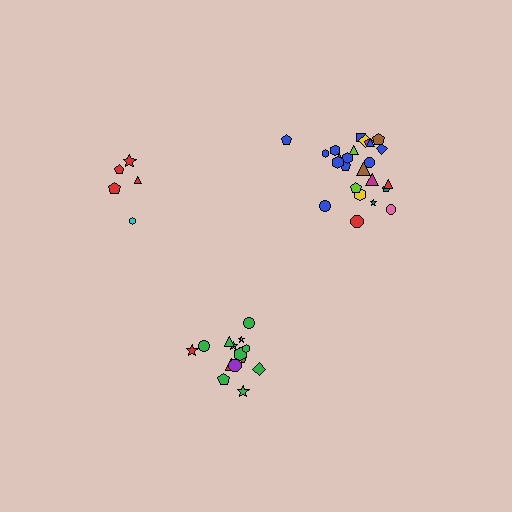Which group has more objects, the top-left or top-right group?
The top-right group.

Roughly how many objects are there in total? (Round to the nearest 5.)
Roughly 45 objects in total.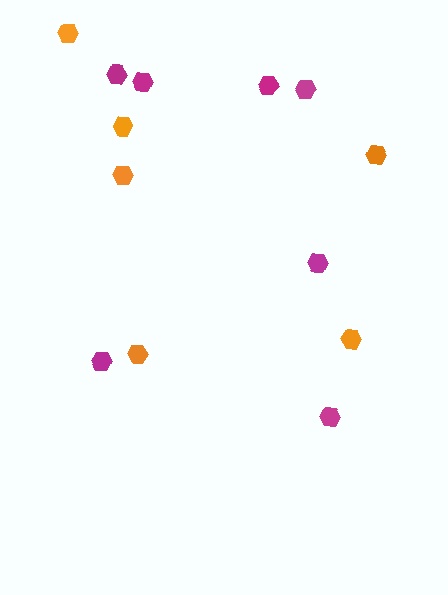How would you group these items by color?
There are 2 groups: one group of orange hexagons (6) and one group of magenta hexagons (7).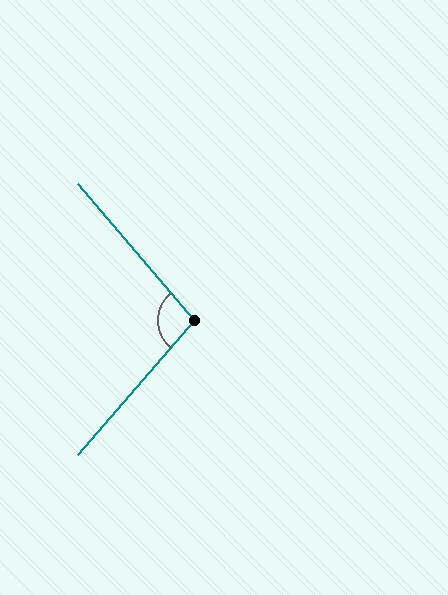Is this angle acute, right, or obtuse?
It is obtuse.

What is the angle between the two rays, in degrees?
Approximately 99 degrees.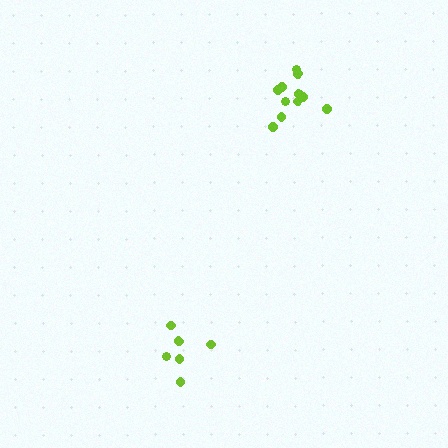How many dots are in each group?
Group 1: 7 dots, Group 2: 11 dots (18 total).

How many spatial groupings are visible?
There are 2 spatial groupings.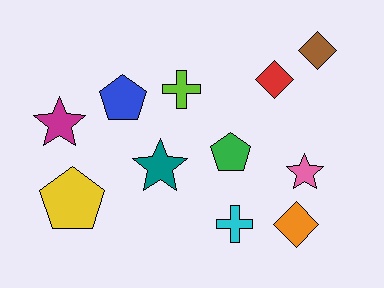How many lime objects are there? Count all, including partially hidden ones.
There is 1 lime object.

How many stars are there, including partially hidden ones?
There are 3 stars.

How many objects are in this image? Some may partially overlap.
There are 11 objects.